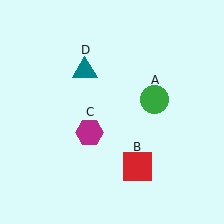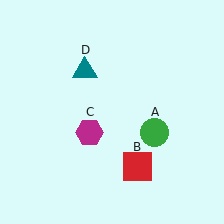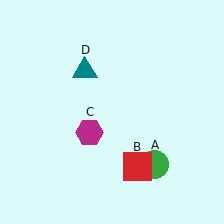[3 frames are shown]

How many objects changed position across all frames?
1 object changed position: green circle (object A).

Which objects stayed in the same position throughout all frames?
Red square (object B) and magenta hexagon (object C) and teal triangle (object D) remained stationary.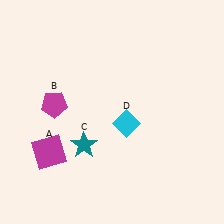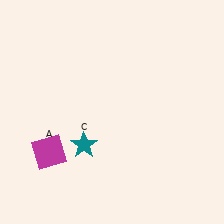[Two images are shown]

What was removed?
The cyan diamond (D), the magenta pentagon (B) were removed in Image 2.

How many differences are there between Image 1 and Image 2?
There are 2 differences between the two images.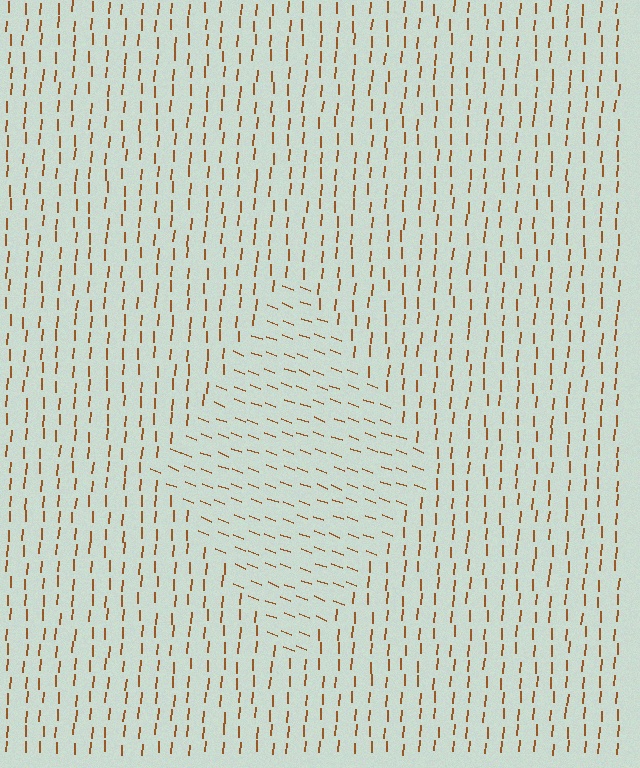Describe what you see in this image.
The image is filled with small brown line segments. A diamond region in the image has lines oriented differently from the surrounding lines, creating a visible texture boundary.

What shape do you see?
I see a diamond.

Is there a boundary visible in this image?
Yes, there is a texture boundary formed by a change in line orientation.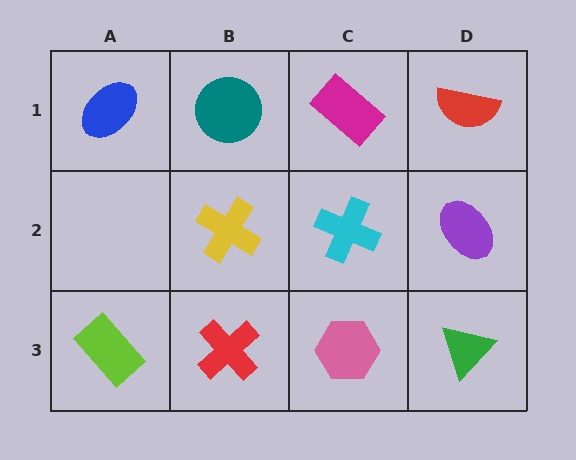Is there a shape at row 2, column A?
No, that cell is empty.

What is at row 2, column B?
A yellow cross.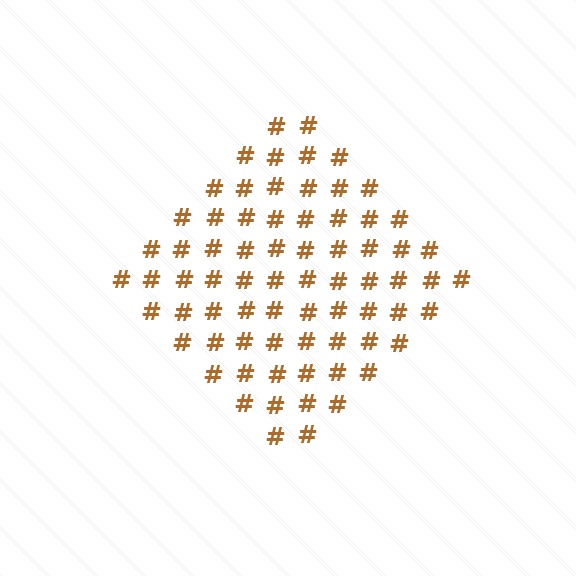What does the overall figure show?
The overall figure shows a diamond.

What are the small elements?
The small elements are hash symbols.